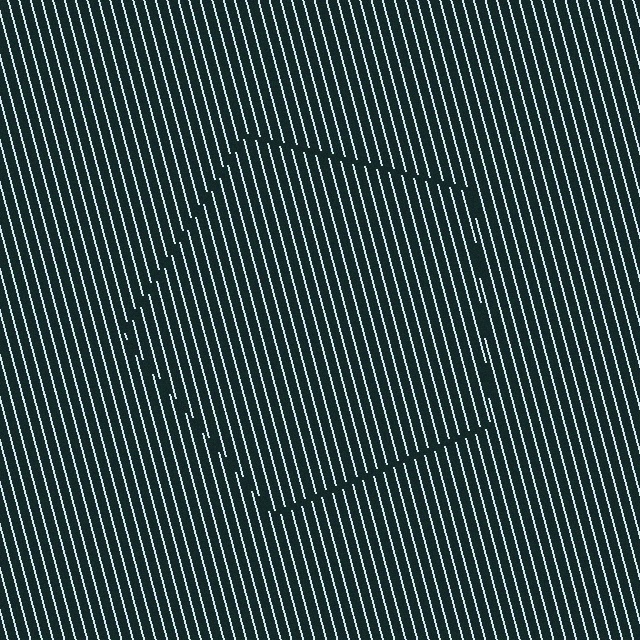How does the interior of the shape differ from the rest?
The interior of the shape contains the same grating, shifted by half a period — the contour is defined by the phase discontinuity where line-ends from the inner and outer gratings abut.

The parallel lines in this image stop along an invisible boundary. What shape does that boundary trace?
An illusory pentagon. The interior of the shape contains the same grating, shifted by half a period — the contour is defined by the phase discontinuity where line-ends from the inner and outer gratings abut.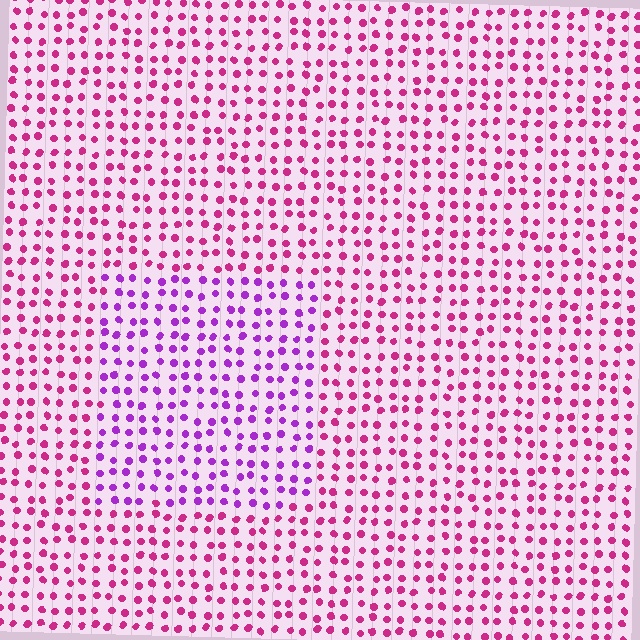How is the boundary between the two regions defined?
The boundary is defined purely by a slight shift in hue (about 39 degrees). Spacing, size, and orientation are identical on both sides.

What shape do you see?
I see a rectangle.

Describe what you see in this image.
The image is filled with small magenta elements in a uniform arrangement. A rectangle-shaped region is visible where the elements are tinted to a slightly different hue, forming a subtle color boundary.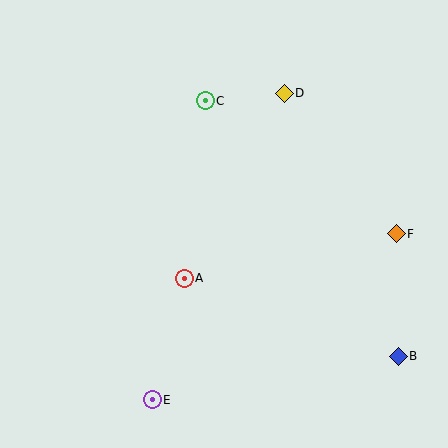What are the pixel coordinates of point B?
Point B is at (398, 356).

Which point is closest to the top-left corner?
Point C is closest to the top-left corner.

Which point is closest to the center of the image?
Point A at (184, 278) is closest to the center.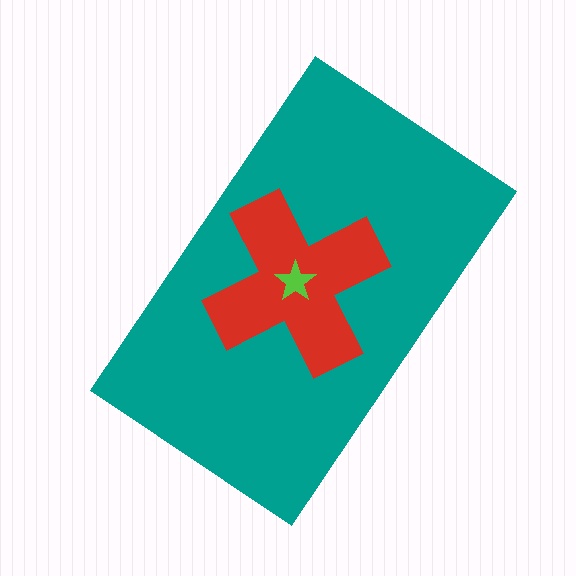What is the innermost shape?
The lime star.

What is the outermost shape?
The teal rectangle.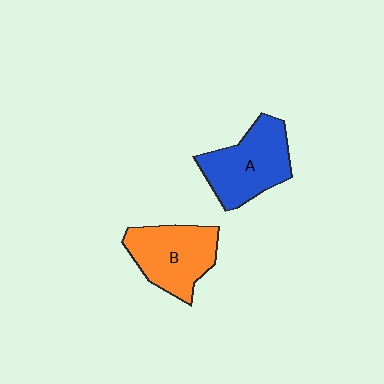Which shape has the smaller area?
Shape B (orange).